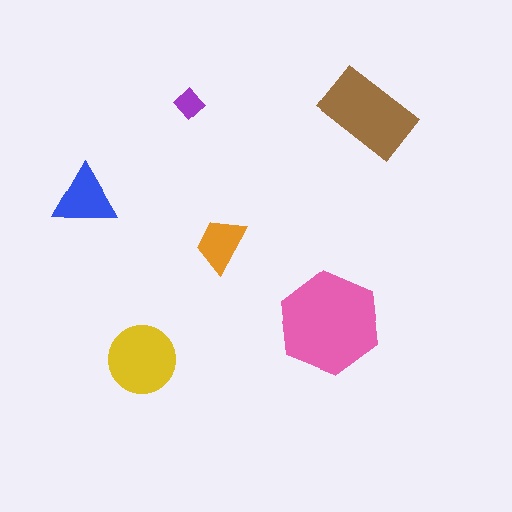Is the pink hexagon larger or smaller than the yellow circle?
Larger.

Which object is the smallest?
The purple diamond.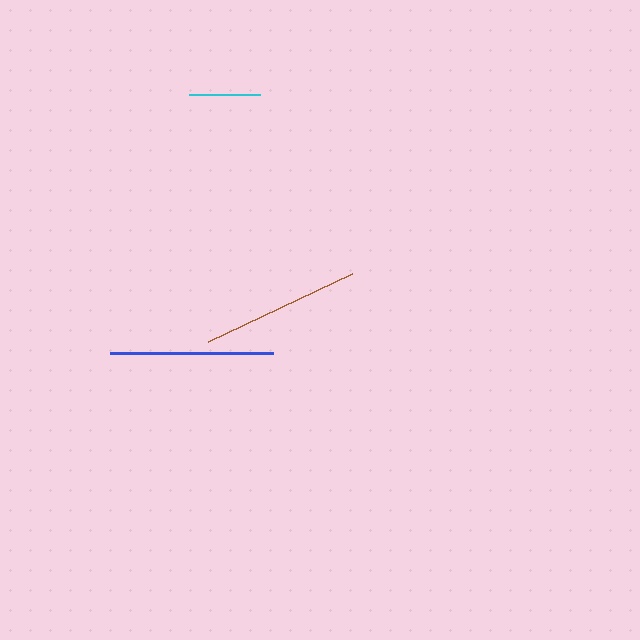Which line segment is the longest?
The blue line is the longest at approximately 163 pixels.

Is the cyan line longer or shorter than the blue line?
The blue line is longer than the cyan line.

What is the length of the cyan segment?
The cyan segment is approximately 71 pixels long.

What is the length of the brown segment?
The brown segment is approximately 159 pixels long.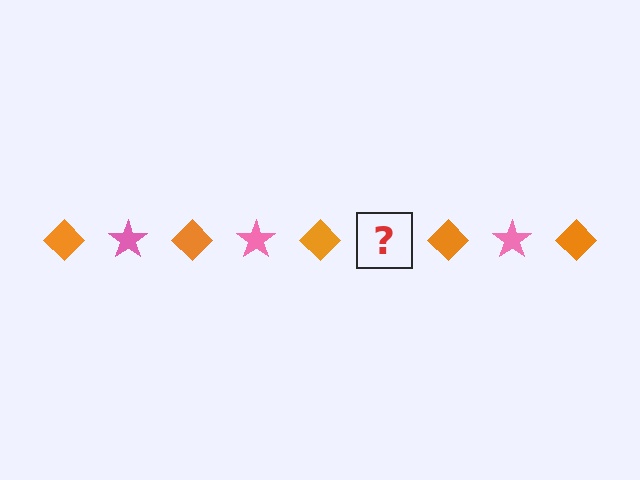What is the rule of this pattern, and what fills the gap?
The rule is that the pattern alternates between orange diamond and pink star. The gap should be filled with a pink star.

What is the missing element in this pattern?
The missing element is a pink star.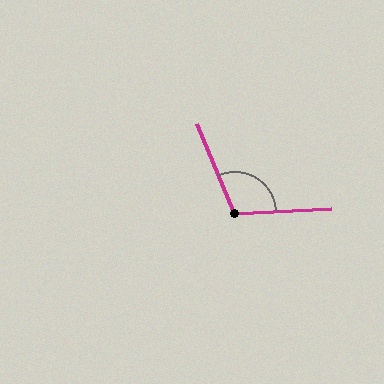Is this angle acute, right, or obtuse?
It is obtuse.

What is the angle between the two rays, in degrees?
Approximately 110 degrees.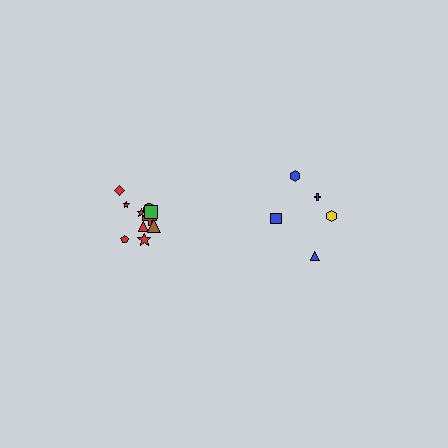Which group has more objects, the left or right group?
The left group.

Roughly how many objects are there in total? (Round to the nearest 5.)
Roughly 15 objects in total.